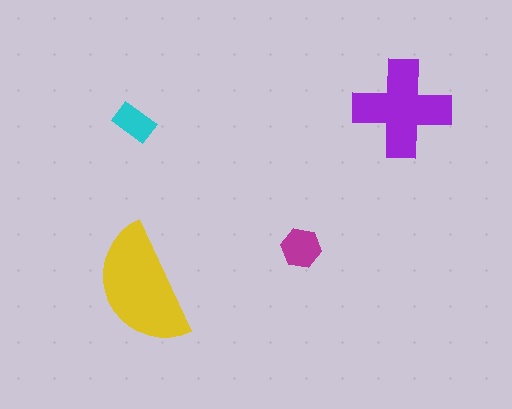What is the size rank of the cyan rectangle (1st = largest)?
4th.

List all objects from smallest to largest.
The cyan rectangle, the magenta hexagon, the purple cross, the yellow semicircle.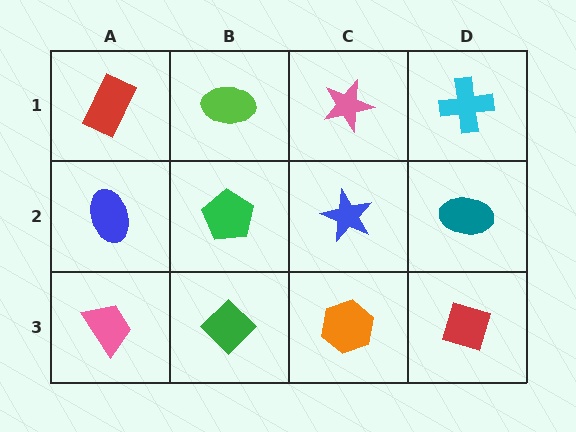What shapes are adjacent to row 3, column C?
A blue star (row 2, column C), a green diamond (row 3, column B), a red diamond (row 3, column D).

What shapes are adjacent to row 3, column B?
A green pentagon (row 2, column B), a pink trapezoid (row 3, column A), an orange hexagon (row 3, column C).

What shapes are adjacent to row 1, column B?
A green pentagon (row 2, column B), a red rectangle (row 1, column A), a pink star (row 1, column C).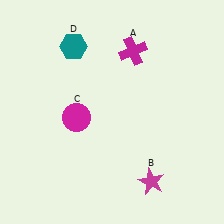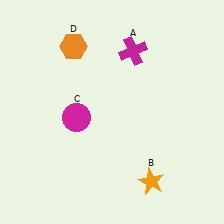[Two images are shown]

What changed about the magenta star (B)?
In Image 1, B is magenta. In Image 2, it changed to orange.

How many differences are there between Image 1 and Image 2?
There are 2 differences between the two images.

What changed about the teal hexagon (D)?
In Image 1, D is teal. In Image 2, it changed to orange.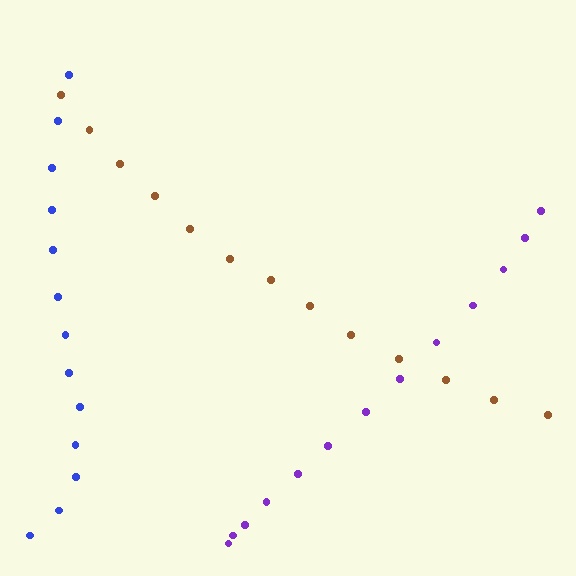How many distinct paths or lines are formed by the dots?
There are 3 distinct paths.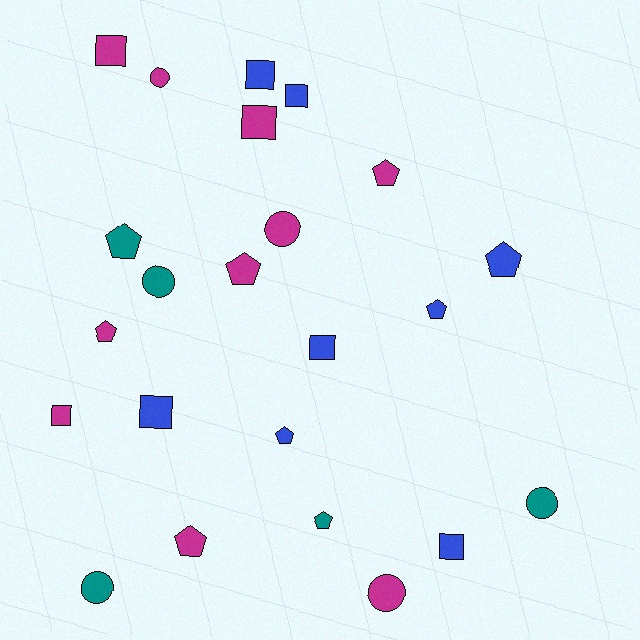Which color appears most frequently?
Magenta, with 10 objects.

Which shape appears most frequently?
Pentagon, with 9 objects.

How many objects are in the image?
There are 23 objects.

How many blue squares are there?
There are 5 blue squares.